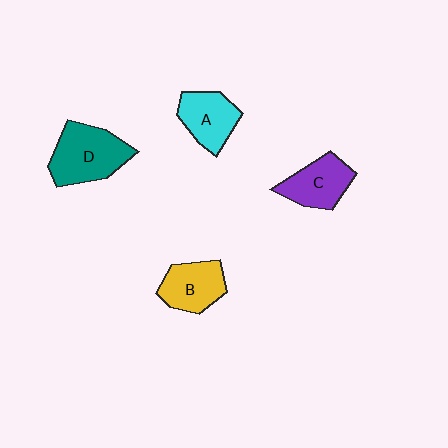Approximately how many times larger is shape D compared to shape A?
Approximately 1.4 times.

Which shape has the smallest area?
Shape A (cyan).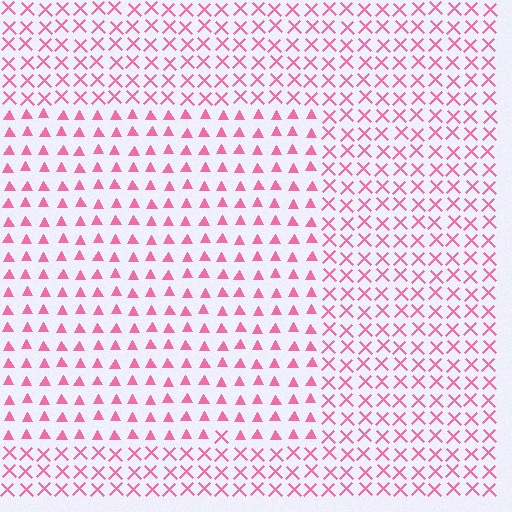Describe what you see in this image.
The image is filled with small pink elements arranged in a uniform grid. A rectangle-shaped region contains triangles, while the surrounding area contains X marks. The boundary is defined purely by the change in element shape.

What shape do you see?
I see a rectangle.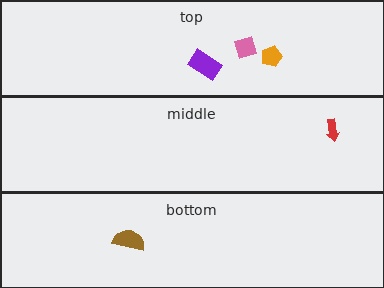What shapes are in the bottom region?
The brown semicircle.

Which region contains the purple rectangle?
The top region.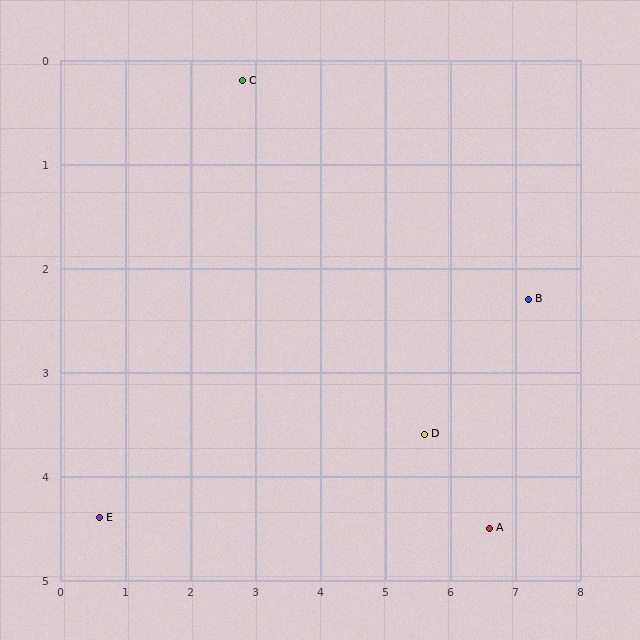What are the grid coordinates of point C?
Point C is at approximately (2.8, 0.2).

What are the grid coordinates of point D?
Point D is at approximately (5.6, 3.6).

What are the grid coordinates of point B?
Point B is at approximately (7.2, 2.3).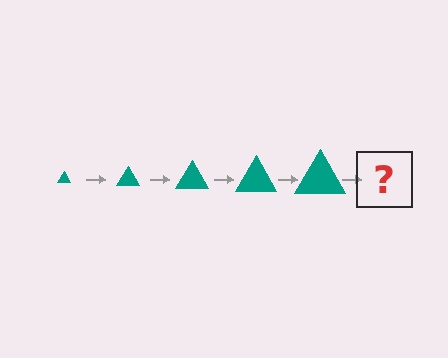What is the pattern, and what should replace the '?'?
The pattern is that the triangle gets progressively larger each step. The '?' should be a teal triangle, larger than the previous one.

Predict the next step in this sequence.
The next step is a teal triangle, larger than the previous one.